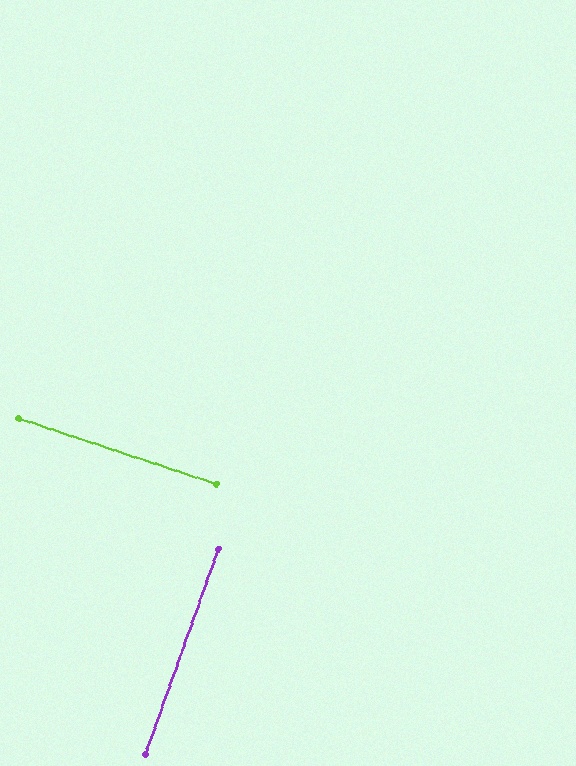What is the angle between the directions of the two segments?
Approximately 89 degrees.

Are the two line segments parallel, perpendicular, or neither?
Perpendicular — they meet at approximately 89°.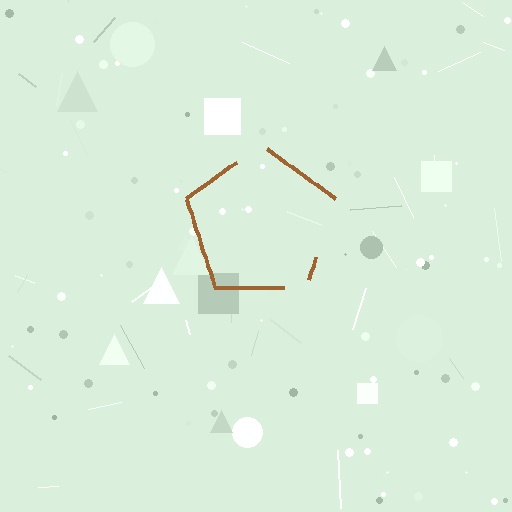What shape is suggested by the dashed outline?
The dashed outline suggests a pentagon.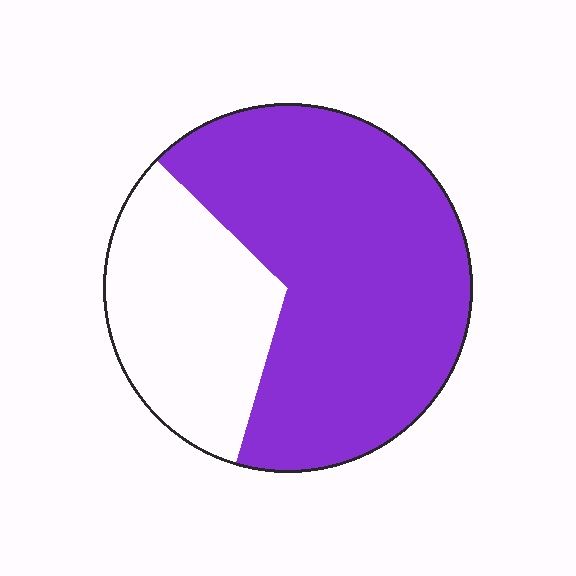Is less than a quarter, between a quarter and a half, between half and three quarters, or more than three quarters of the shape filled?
Between half and three quarters.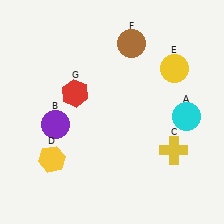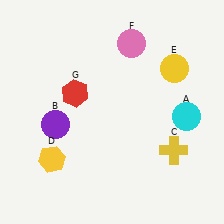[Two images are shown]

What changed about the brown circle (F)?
In Image 1, F is brown. In Image 2, it changed to pink.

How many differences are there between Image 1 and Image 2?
There is 1 difference between the two images.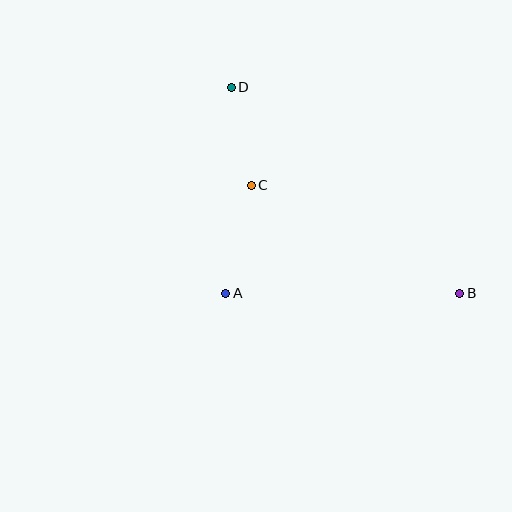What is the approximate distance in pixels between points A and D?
The distance between A and D is approximately 206 pixels.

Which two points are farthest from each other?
Points B and D are farthest from each other.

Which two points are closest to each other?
Points C and D are closest to each other.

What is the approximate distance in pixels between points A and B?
The distance between A and B is approximately 234 pixels.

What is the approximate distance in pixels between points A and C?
The distance between A and C is approximately 111 pixels.